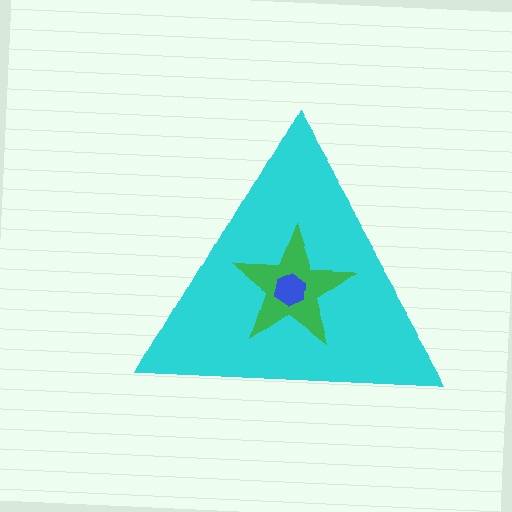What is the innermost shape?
The blue hexagon.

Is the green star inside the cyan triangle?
Yes.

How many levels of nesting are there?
3.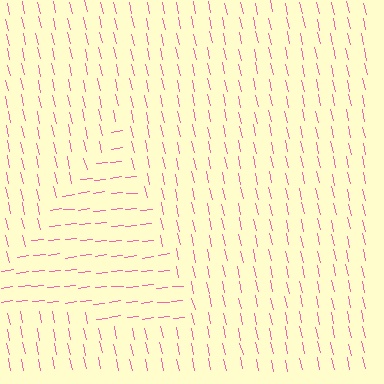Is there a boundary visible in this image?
Yes, there is a texture boundary formed by a change in line orientation.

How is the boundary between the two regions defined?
The boundary is defined purely by a change in line orientation (approximately 83 degrees difference). All lines are the same color and thickness.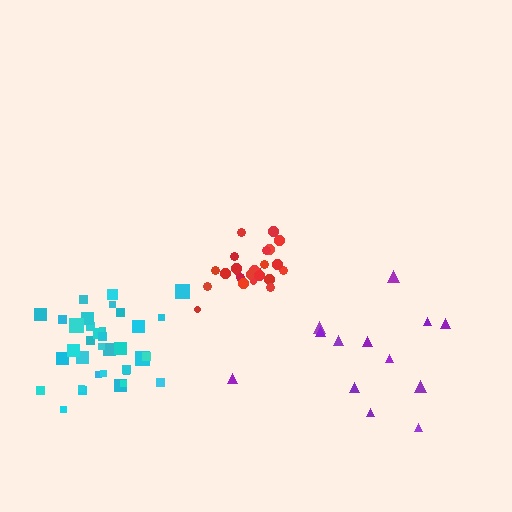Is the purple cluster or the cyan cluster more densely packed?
Cyan.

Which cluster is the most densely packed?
Red.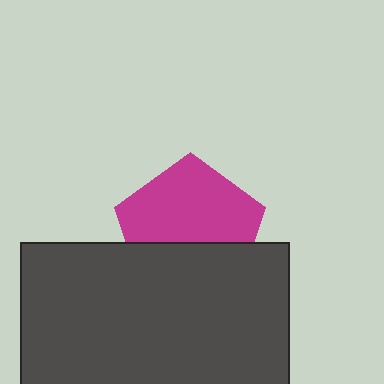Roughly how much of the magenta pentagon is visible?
About half of it is visible (roughly 60%).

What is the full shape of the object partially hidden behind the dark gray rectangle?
The partially hidden object is a magenta pentagon.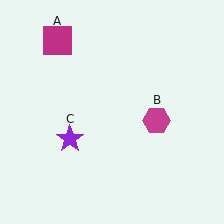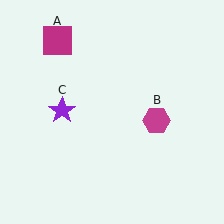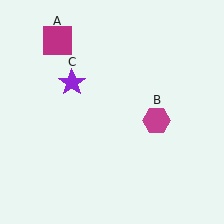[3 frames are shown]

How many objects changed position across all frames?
1 object changed position: purple star (object C).